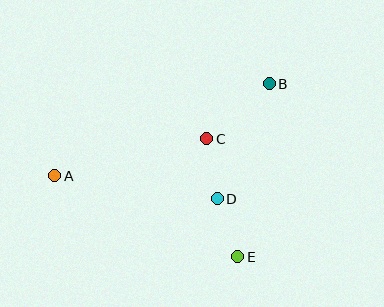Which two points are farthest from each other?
Points A and B are farthest from each other.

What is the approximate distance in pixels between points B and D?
The distance between B and D is approximately 126 pixels.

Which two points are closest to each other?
Points C and D are closest to each other.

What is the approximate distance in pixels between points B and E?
The distance between B and E is approximately 176 pixels.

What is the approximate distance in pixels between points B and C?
The distance between B and C is approximately 83 pixels.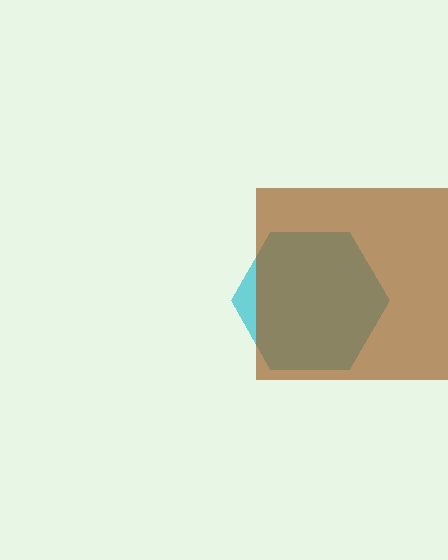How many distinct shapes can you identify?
There are 2 distinct shapes: a cyan hexagon, a brown square.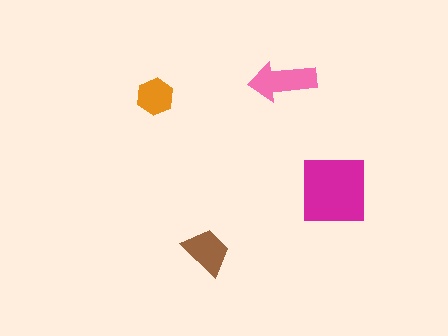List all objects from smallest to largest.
The orange hexagon, the brown trapezoid, the pink arrow, the magenta square.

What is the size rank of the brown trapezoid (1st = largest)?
3rd.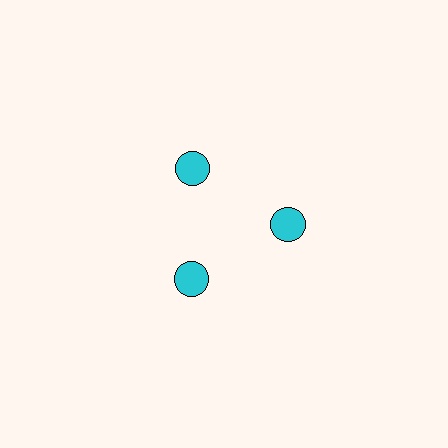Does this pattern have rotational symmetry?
Yes, this pattern has 3-fold rotational symmetry. It looks the same after rotating 120 degrees around the center.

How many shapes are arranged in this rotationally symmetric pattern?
There are 3 shapes, arranged in 3 groups of 1.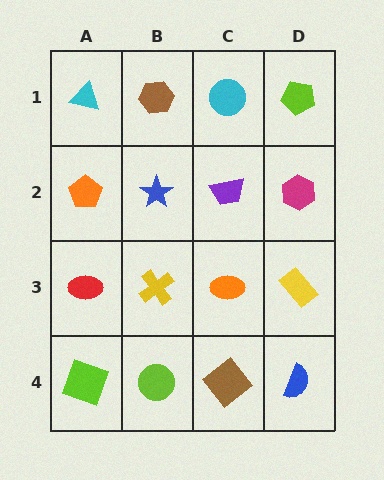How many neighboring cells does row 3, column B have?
4.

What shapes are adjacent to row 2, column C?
A cyan circle (row 1, column C), an orange ellipse (row 3, column C), a blue star (row 2, column B), a magenta hexagon (row 2, column D).